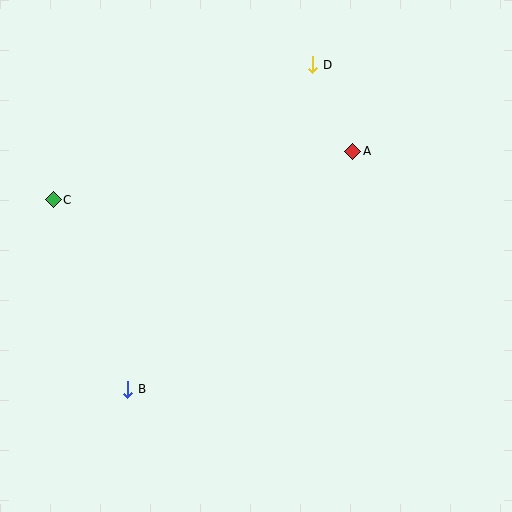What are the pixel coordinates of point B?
Point B is at (128, 389).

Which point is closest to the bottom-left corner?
Point B is closest to the bottom-left corner.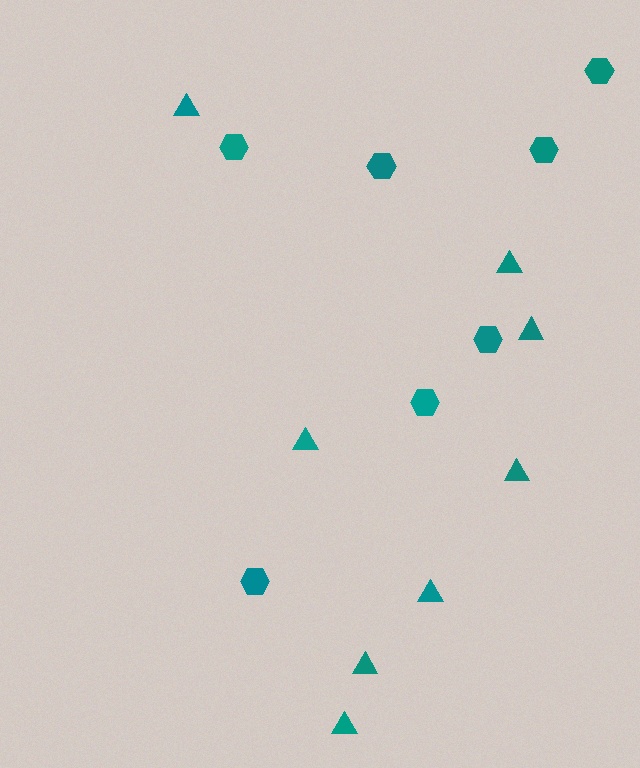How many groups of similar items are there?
There are 2 groups: one group of triangles (8) and one group of hexagons (7).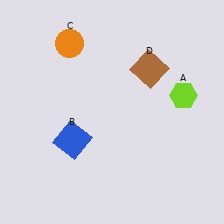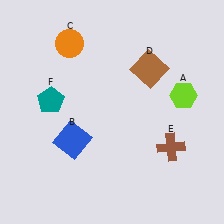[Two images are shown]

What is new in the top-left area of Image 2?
A teal pentagon (F) was added in the top-left area of Image 2.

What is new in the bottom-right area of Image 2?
A brown cross (E) was added in the bottom-right area of Image 2.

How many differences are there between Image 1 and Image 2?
There are 2 differences between the two images.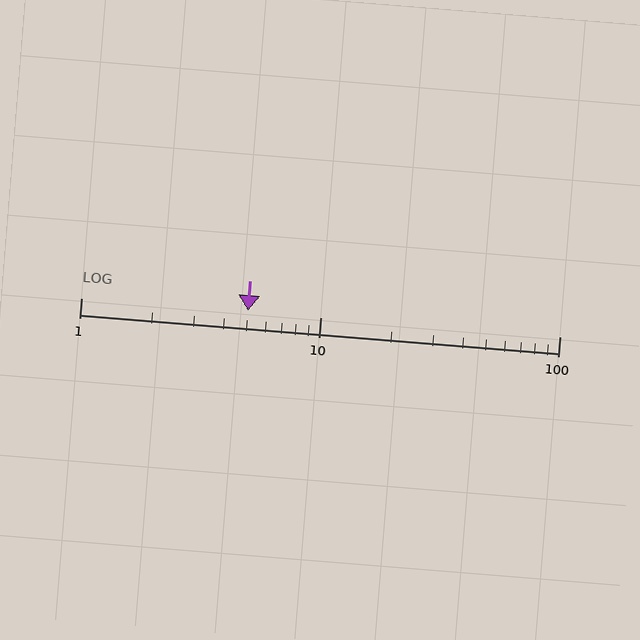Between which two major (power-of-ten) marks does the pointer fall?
The pointer is between 1 and 10.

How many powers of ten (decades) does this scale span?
The scale spans 2 decades, from 1 to 100.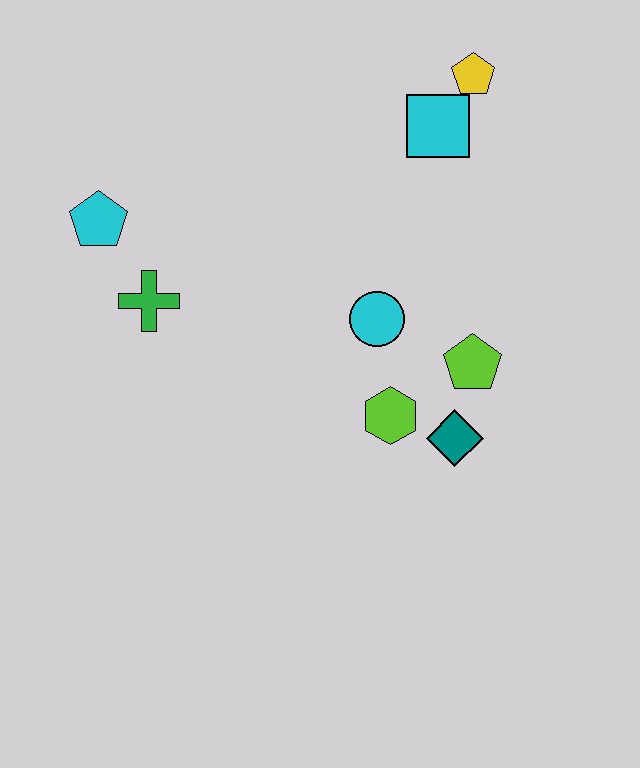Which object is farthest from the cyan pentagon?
The teal diamond is farthest from the cyan pentagon.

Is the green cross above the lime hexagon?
Yes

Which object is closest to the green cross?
The cyan pentagon is closest to the green cross.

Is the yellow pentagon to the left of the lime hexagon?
No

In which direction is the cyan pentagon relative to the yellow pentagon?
The cyan pentagon is to the left of the yellow pentagon.